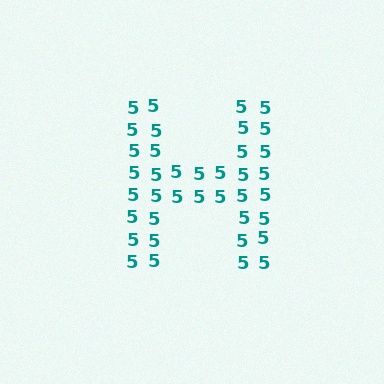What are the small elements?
The small elements are digit 5's.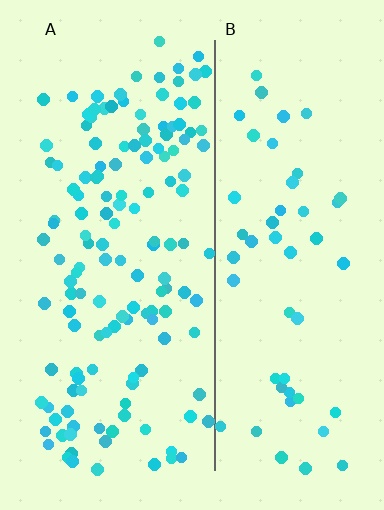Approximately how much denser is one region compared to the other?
Approximately 2.6× — region A over region B.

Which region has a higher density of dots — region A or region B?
A (the left).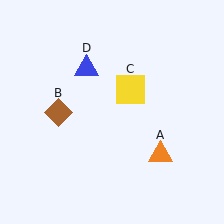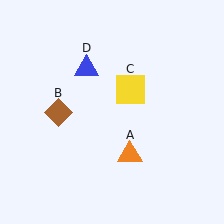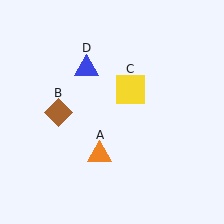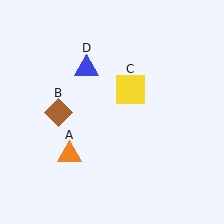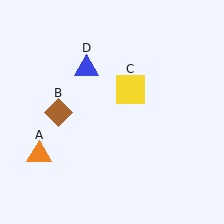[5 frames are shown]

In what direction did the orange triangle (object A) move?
The orange triangle (object A) moved left.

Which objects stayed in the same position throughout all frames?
Brown diamond (object B) and yellow square (object C) and blue triangle (object D) remained stationary.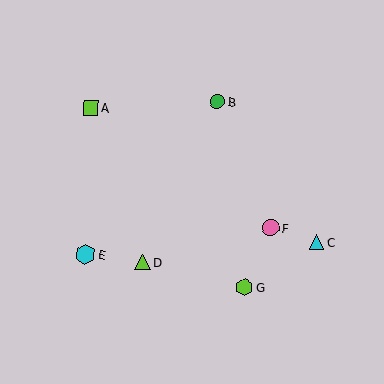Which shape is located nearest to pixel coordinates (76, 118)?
The lime square (labeled A) at (91, 108) is nearest to that location.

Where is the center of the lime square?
The center of the lime square is at (91, 108).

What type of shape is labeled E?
Shape E is a cyan hexagon.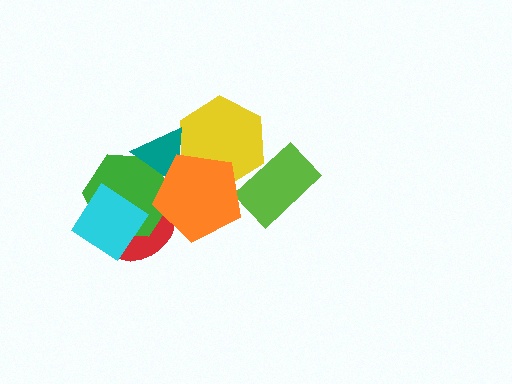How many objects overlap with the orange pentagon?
4 objects overlap with the orange pentagon.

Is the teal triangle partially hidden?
Yes, it is partially covered by another shape.